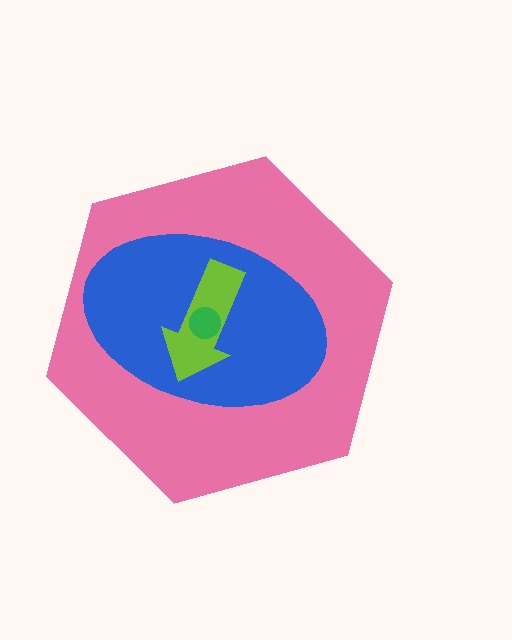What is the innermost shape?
The green circle.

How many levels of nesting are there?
4.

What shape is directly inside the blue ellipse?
The lime arrow.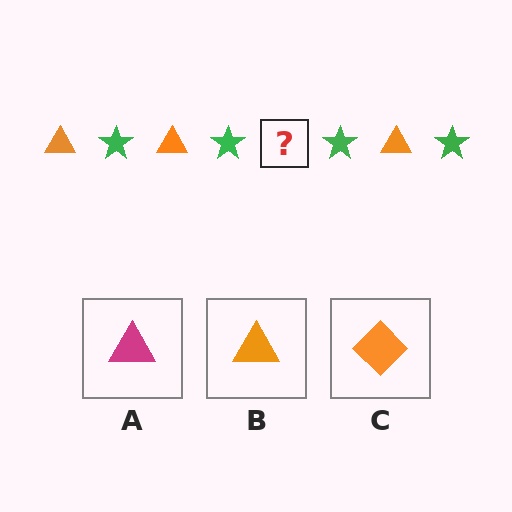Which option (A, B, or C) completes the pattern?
B.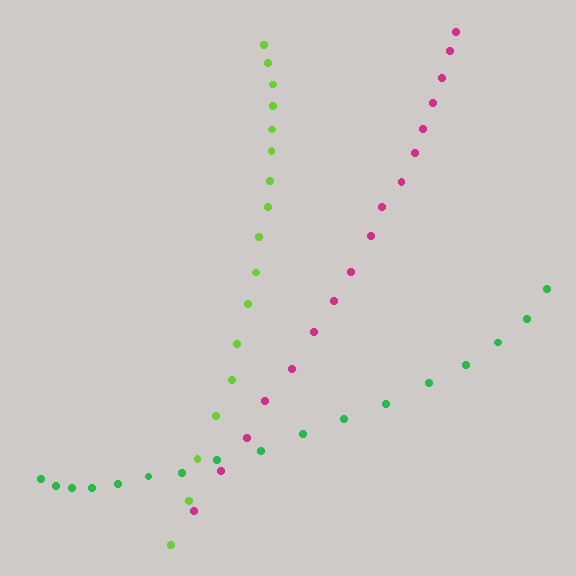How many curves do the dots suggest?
There are 3 distinct paths.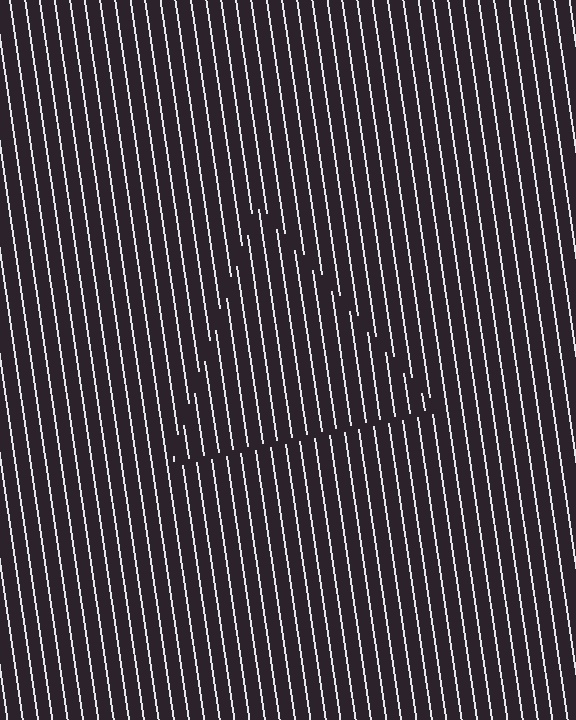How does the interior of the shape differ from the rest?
The interior of the shape contains the same grating, shifted by half a period — the contour is defined by the phase discontinuity where line-ends from the inner and outer gratings abut.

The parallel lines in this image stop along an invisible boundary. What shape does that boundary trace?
An illusory triangle. The interior of the shape contains the same grating, shifted by half a period — the contour is defined by the phase discontinuity where line-ends from the inner and outer gratings abut.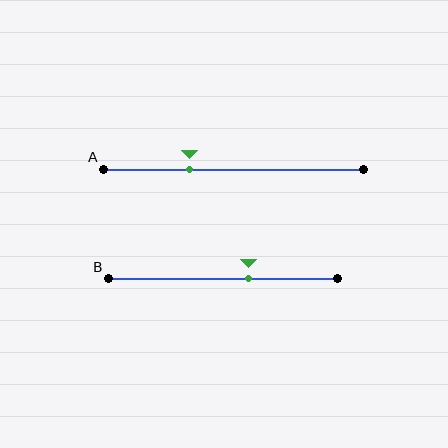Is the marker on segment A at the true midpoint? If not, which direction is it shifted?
No, the marker on segment A is shifted to the left by about 17% of the segment length.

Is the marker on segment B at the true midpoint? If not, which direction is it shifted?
No, the marker on segment B is shifted to the right by about 11% of the segment length.